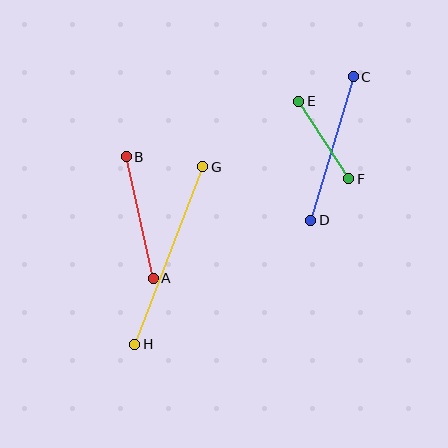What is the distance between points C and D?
The distance is approximately 150 pixels.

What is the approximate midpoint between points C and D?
The midpoint is at approximately (332, 149) pixels.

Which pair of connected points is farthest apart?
Points G and H are farthest apart.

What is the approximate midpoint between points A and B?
The midpoint is at approximately (140, 218) pixels.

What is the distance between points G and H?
The distance is approximately 190 pixels.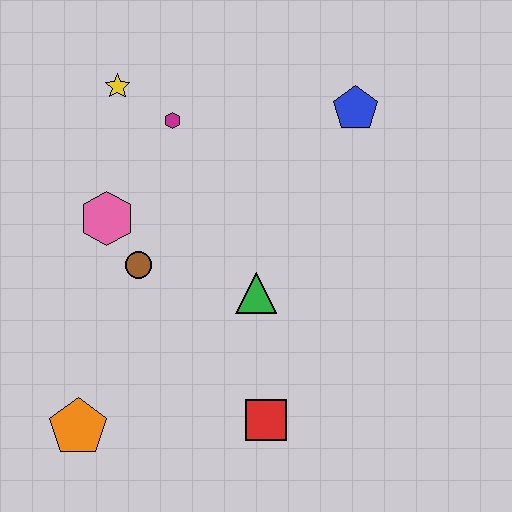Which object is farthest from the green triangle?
The yellow star is farthest from the green triangle.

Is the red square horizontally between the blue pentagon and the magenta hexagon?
Yes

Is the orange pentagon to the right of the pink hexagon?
No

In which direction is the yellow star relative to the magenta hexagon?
The yellow star is to the left of the magenta hexagon.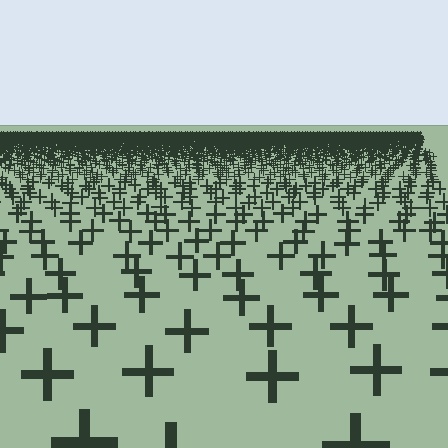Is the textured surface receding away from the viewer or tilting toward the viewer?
The surface is receding away from the viewer. Texture elements get smaller and denser toward the top.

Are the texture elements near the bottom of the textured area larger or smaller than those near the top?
Larger. Near the bottom, elements are closer to the viewer and appear at a bigger on-screen size.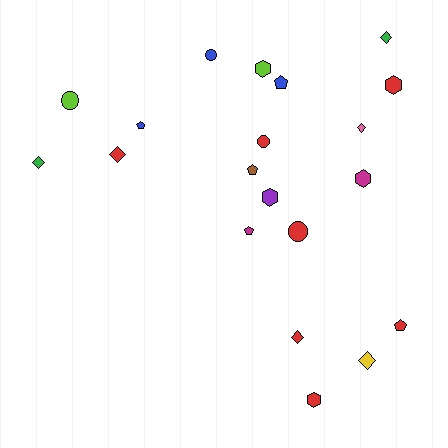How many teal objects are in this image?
There are no teal objects.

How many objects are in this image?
There are 20 objects.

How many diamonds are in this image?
There are 6 diamonds.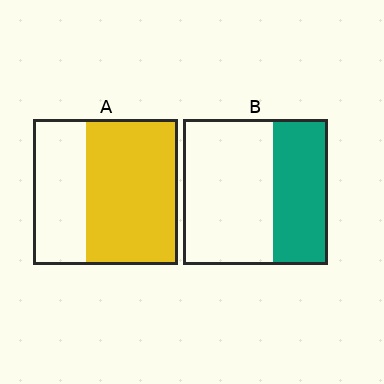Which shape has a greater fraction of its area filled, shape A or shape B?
Shape A.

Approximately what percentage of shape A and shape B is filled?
A is approximately 65% and B is approximately 40%.